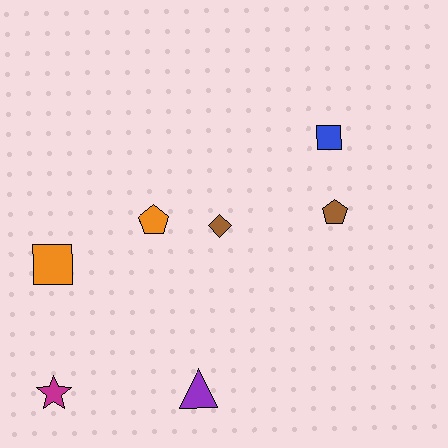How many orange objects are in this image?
There are 2 orange objects.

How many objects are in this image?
There are 7 objects.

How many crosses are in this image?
There are no crosses.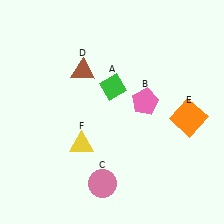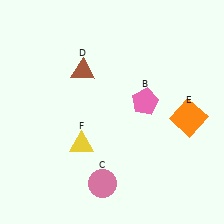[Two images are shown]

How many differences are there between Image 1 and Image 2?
There is 1 difference between the two images.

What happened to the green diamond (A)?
The green diamond (A) was removed in Image 2. It was in the top-right area of Image 1.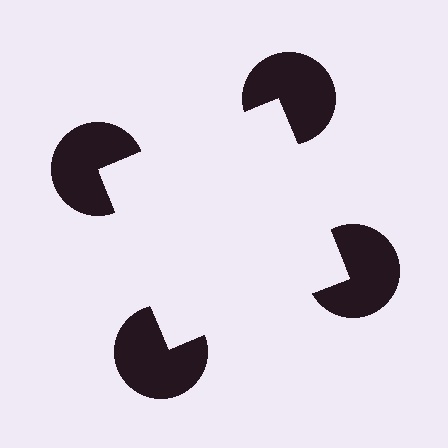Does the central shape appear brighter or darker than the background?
It typically appears slightly brighter than the background, even though no actual brightness change is drawn.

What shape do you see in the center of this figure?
An illusory square — its edges are inferred from the aligned wedge cuts in the pac-man discs, not physically drawn.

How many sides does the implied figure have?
4 sides.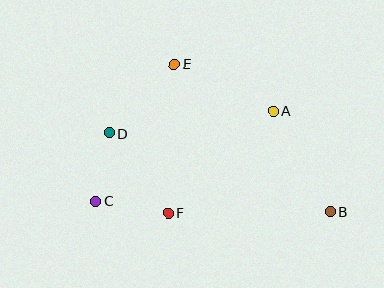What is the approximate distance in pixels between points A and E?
The distance between A and E is approximately 109 pixels.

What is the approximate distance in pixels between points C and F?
The distance between C and F is approximately 73 pixels.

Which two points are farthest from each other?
Points B and C are farthest from each other.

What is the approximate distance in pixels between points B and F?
The distance between B and F is approximately 162 pixels.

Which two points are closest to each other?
Points C and D are closest to each other.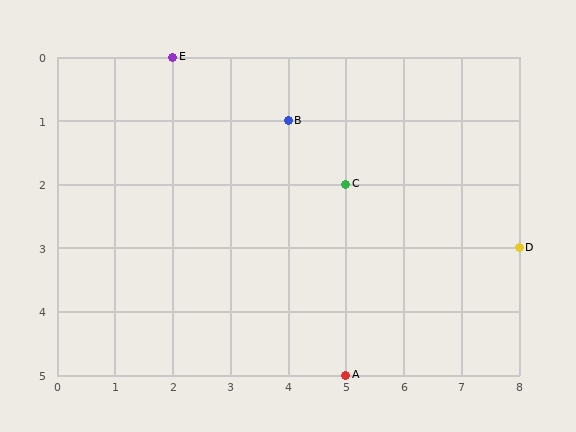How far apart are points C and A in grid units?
Points C and A are 3 rows apart.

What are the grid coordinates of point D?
Point D is at grid coordinates (8, 3).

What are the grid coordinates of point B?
Point B is at grid coordinates (4, 1).